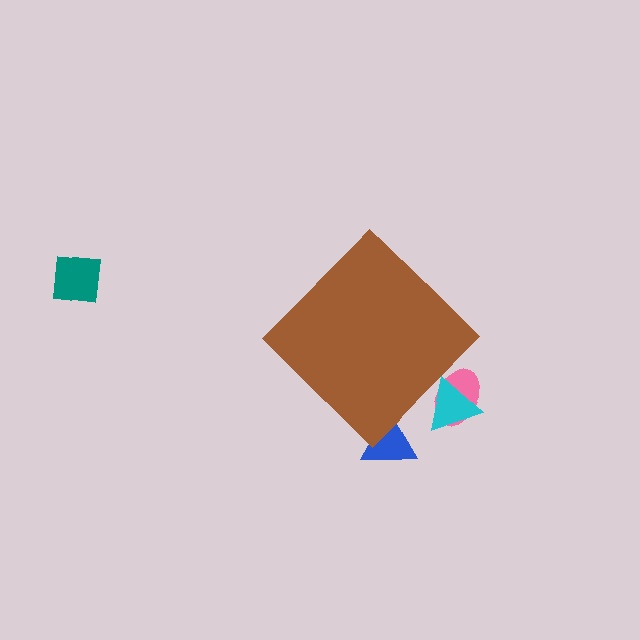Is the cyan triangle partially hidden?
Yes, the cyan triangle is partially hidden behind the brown diamond.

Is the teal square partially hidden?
No, the teal square is fully visible.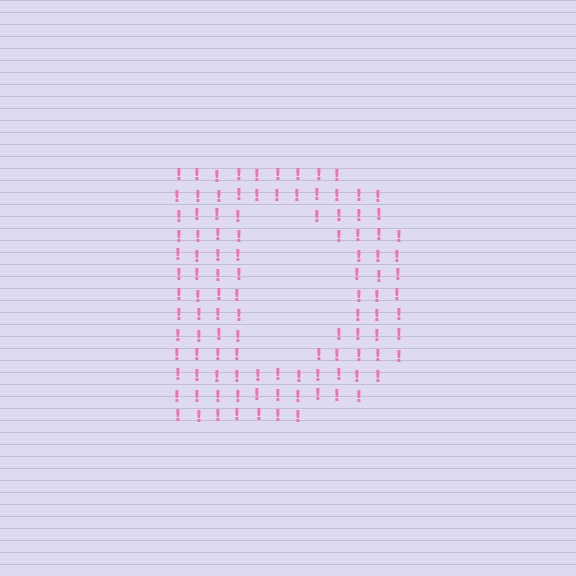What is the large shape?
The large shape is the letter D.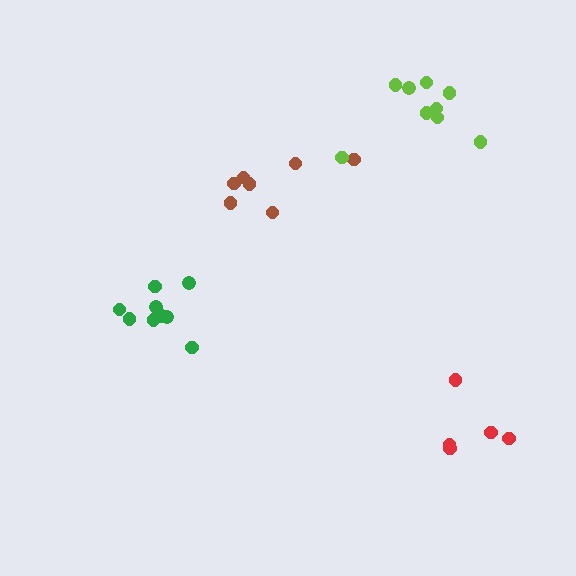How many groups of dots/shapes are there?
There are 4 groups.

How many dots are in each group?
Group 1: 5 dots, Group 2: 7 dots, Group 3: 9 dots, Group 4: 9 dots (30 total).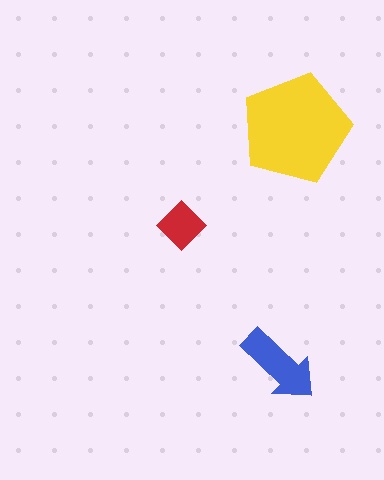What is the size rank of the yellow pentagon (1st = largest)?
1st.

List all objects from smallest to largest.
The red diamond, the blue arrow, the yellow pentagon.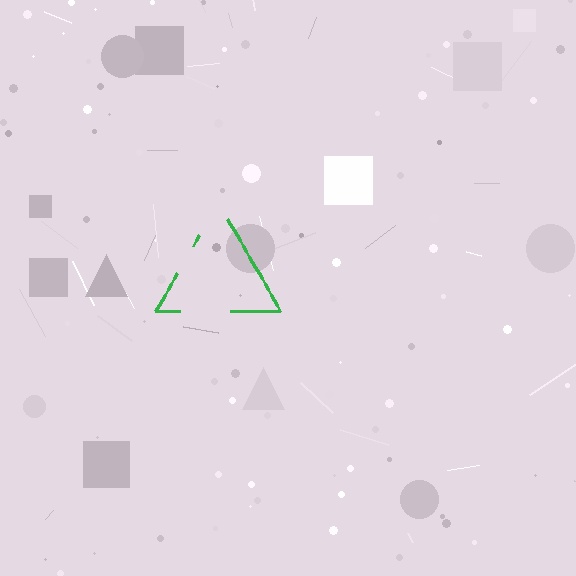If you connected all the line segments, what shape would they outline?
They would outline a triangle.